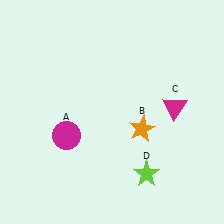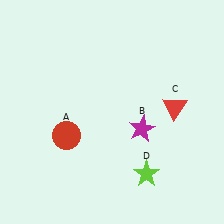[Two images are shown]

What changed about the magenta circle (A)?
In Image 1, A is magenta. In Image 2, it changed to red.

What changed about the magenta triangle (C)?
In Image 1, C is magenta. In Image 2, it changed to red.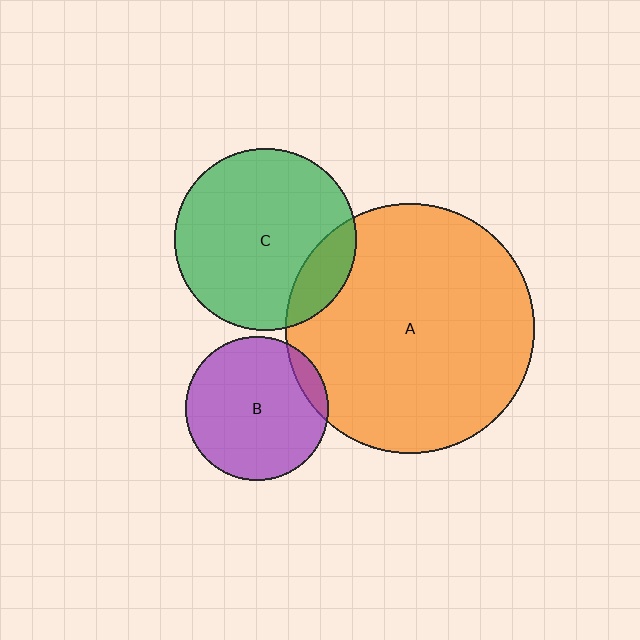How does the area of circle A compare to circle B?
Approximately 3.0 times.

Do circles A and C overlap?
Yes.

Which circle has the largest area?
Circle A (orange).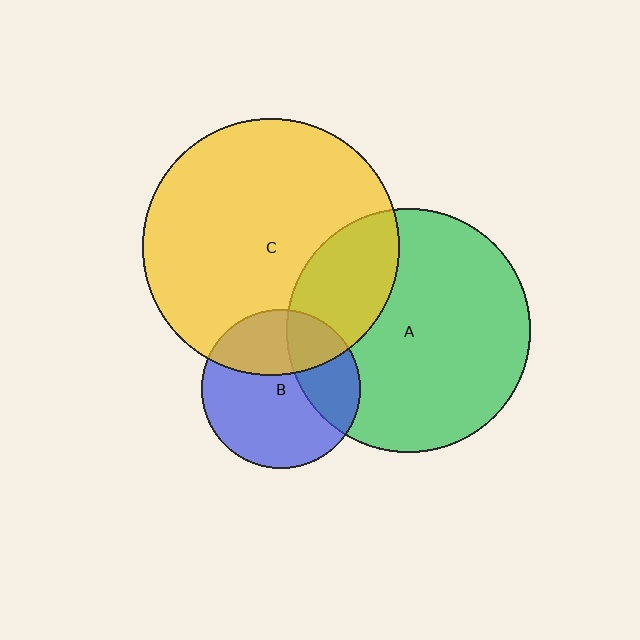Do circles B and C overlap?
Yes.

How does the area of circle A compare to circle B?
Approximately 2.4 times.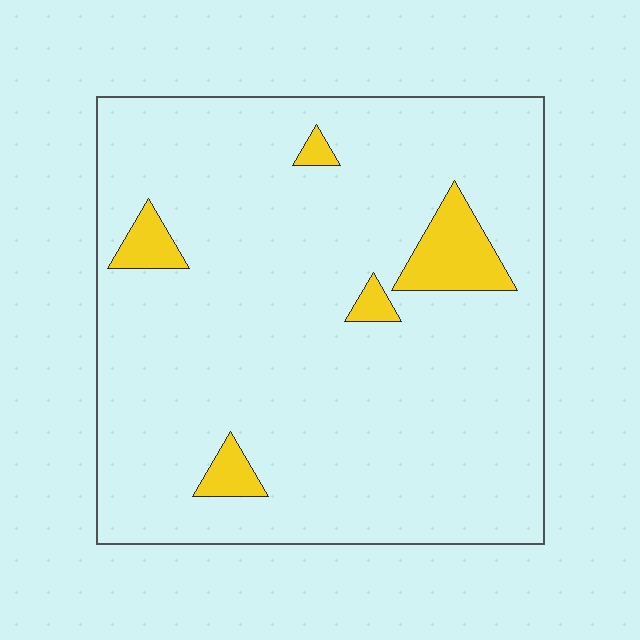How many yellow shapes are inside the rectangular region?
5.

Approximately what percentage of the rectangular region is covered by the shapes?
Approximately 10%.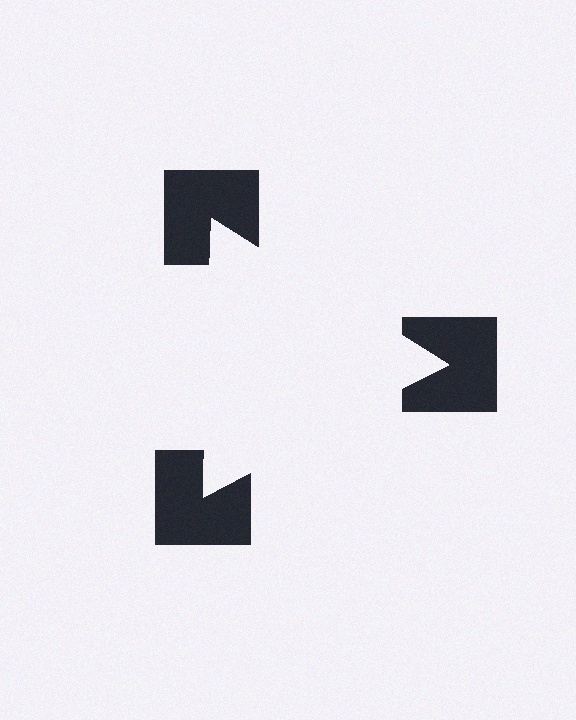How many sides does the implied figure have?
3 sides.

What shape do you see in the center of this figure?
An illusory triangle — its edges are inferred from the aligned wedge cuts in the notched squares, not physically drawn.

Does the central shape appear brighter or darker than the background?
It typically appears slightly brighter than the background, even though no actual brightness change is drawn.